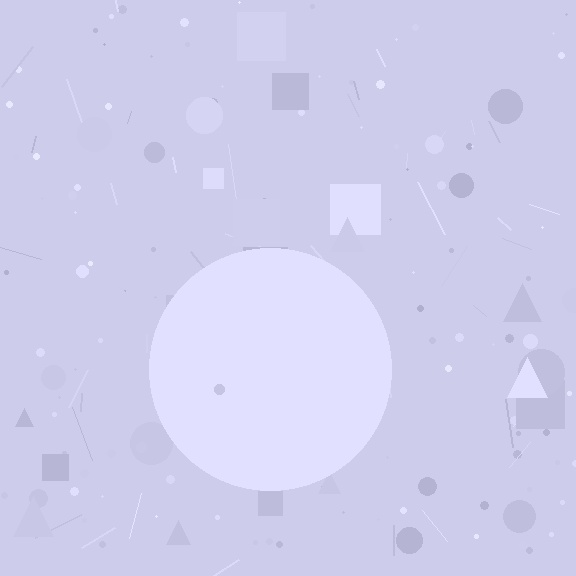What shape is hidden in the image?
A circle is hidden in the image.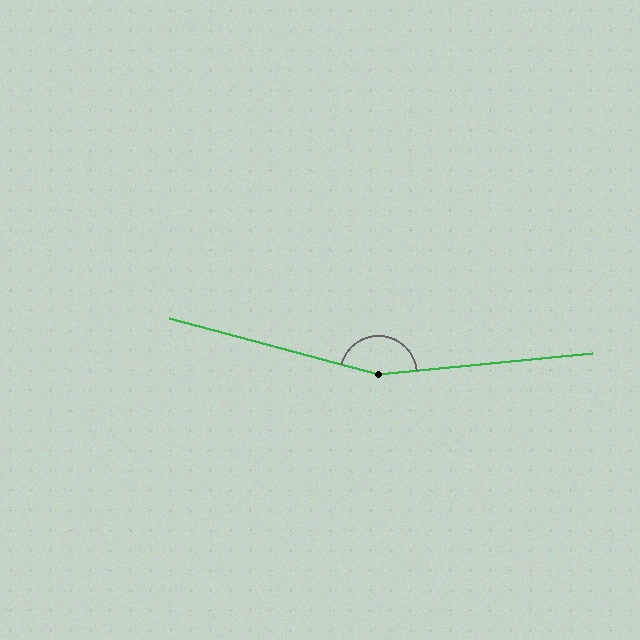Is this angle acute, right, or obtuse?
It is obtuse.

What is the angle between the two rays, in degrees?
Approximately 159 degrees.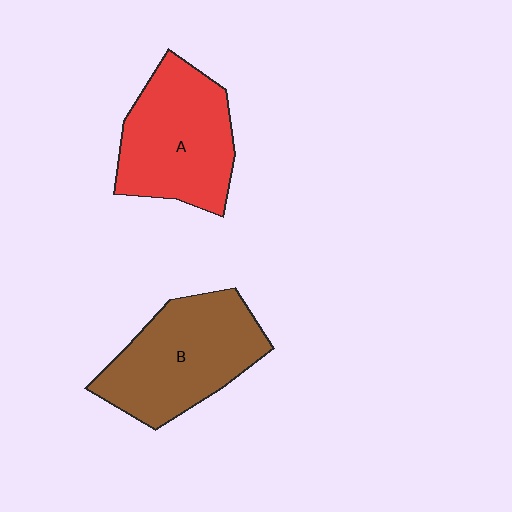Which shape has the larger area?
Shape B (brown).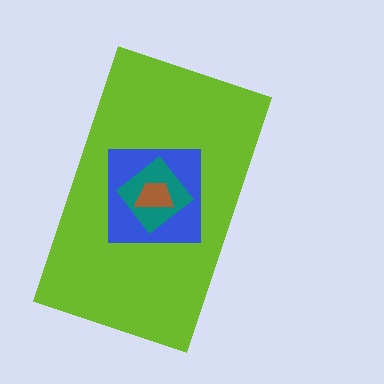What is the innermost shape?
The brown trapezoid.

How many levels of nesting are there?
4.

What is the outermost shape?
The lime rectangle.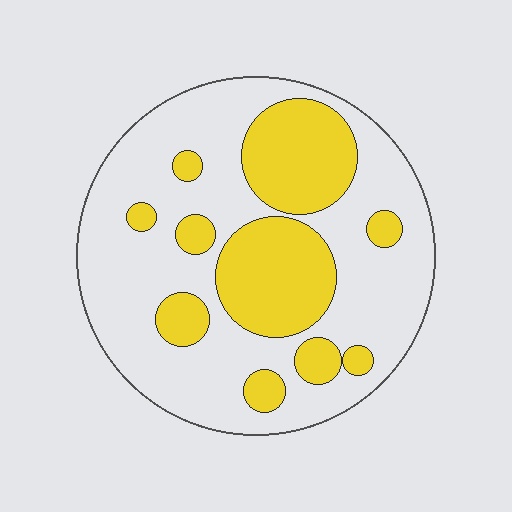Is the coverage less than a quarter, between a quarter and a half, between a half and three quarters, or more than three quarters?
Between a quarter and a half.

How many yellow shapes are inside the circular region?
10.